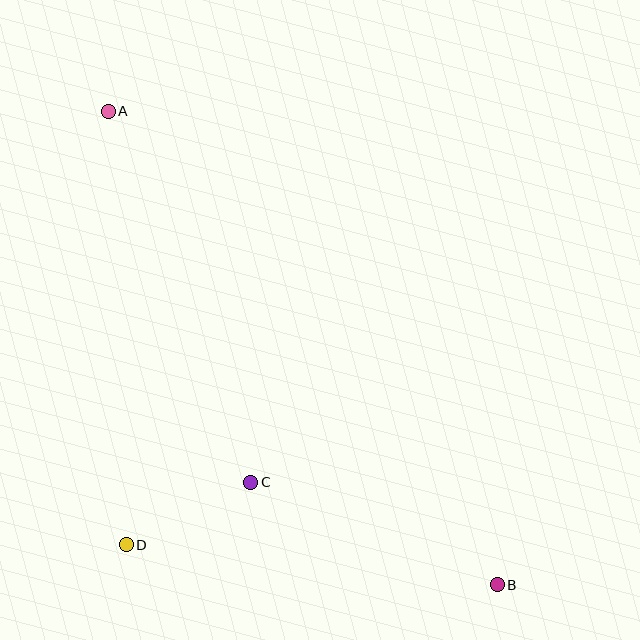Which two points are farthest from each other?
Points A and B are farthest from each other.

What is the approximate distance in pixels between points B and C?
The distance between B and C is approximately 267 pixels.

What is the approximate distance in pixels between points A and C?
The distance between A and C is approximately 397 pixels.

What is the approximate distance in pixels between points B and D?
The distance between B and D is approximately 373 pixels.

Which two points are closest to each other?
Points C and D are closest to each other.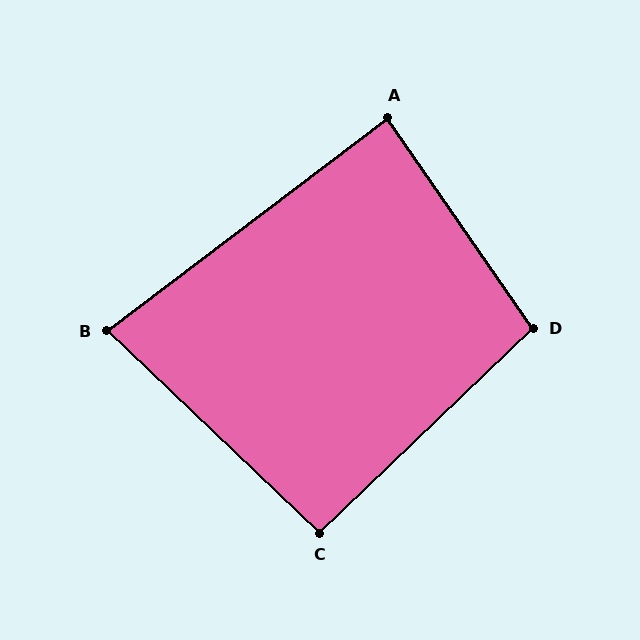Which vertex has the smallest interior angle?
B, at approximately 81 degrees.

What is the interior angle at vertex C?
Approximately 93 degrees (approximately right).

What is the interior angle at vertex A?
Approximately 87 degrees (approximately right).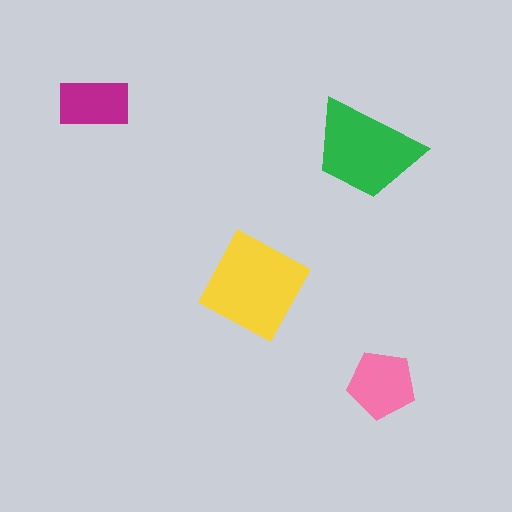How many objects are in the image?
There are 4 objects in the image.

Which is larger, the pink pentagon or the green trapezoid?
The green trapezoid.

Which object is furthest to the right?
The pink pentagon is rightmost.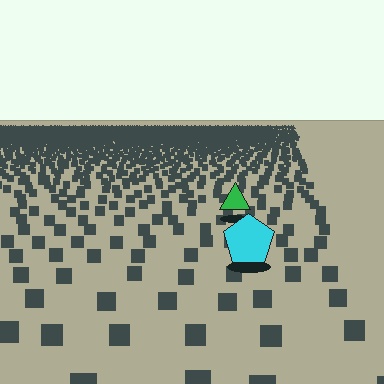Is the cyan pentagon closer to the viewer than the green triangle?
Yes. The cyan pentagon is closer — you can tell from the texture gradient: the ground texture is coarser near it.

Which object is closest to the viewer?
The cyan pentagon is closest. The texture marks near it are larger and more spread out.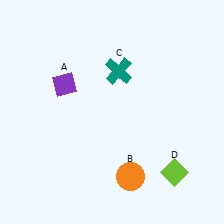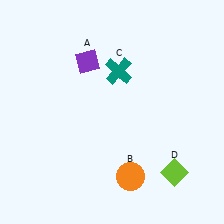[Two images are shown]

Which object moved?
The purple diamond (A) moved up.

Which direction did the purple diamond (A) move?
The purple diamond (A) moved up.